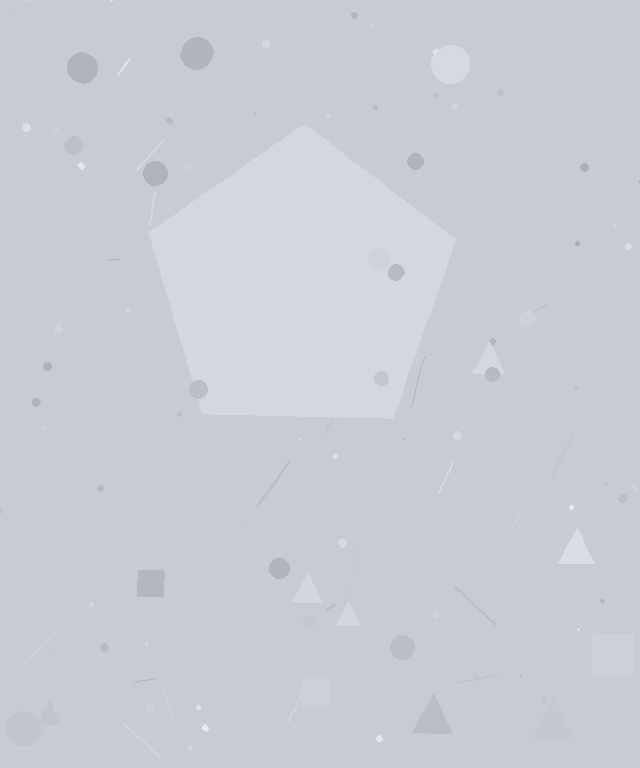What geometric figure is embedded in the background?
A pentagon is embedded in the background.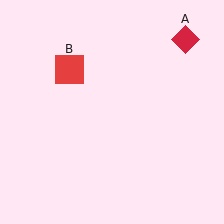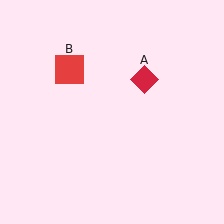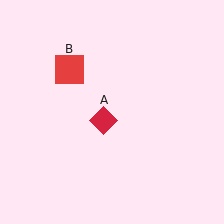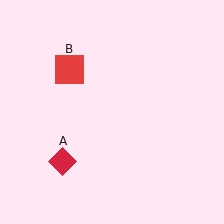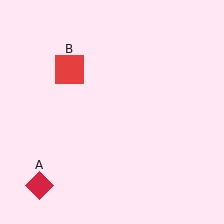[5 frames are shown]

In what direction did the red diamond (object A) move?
The red diamond (object A) moved down and to the left.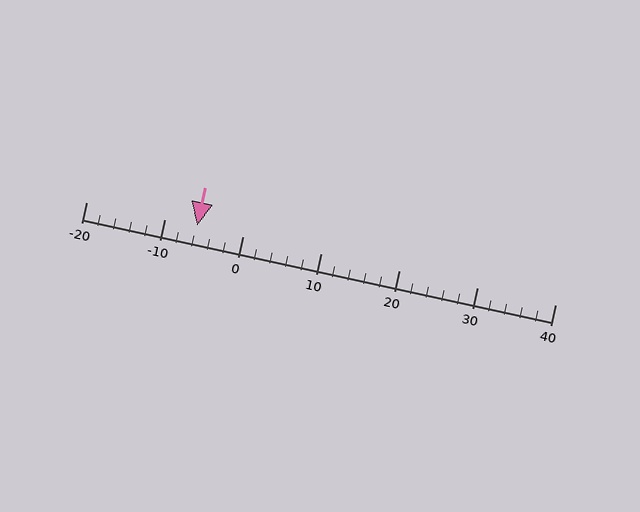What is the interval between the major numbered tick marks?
The major tick marks are spaced 10 units apart.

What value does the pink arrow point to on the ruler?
The pink arrow points to approximately -6.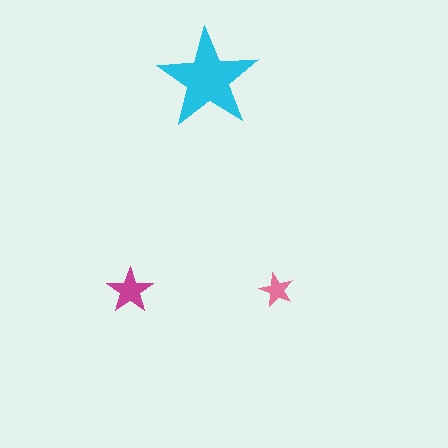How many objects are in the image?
There are 3 objects in the image.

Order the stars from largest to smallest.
the cyan one, the magenta one, the pink one.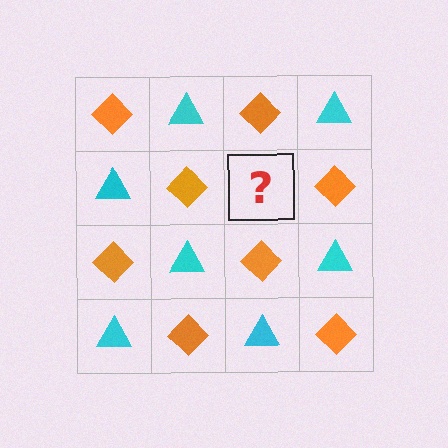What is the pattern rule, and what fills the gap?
The rule is that it alternates orange diamond and cyan triangle in a checkerboard pattern. The gap should be filled with a cyan triangle.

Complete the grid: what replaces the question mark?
The question mark should be replaced with a cyan triangle.